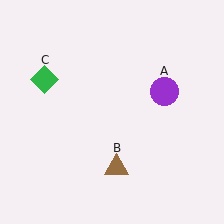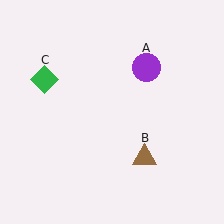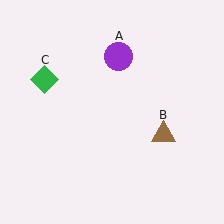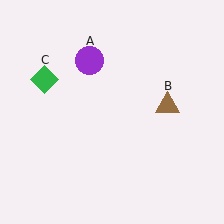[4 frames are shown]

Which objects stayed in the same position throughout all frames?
Green diamond (object C) remained stationary.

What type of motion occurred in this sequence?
The purple circle (object A), brown triangle (object B) rotated counterclockwise around the center of the scene.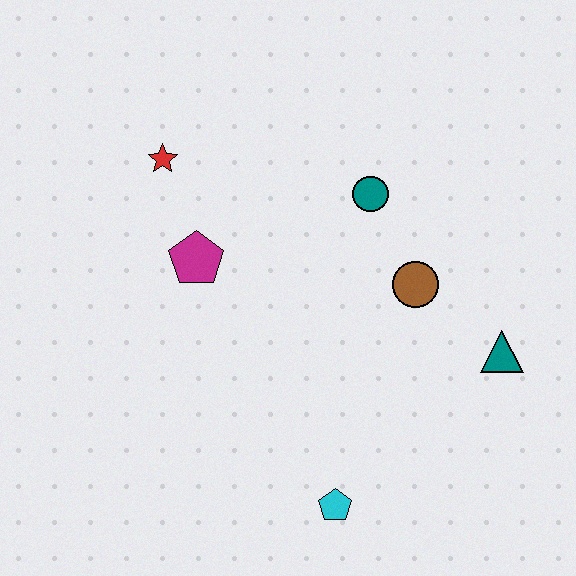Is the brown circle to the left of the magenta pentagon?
No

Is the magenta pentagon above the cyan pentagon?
Yes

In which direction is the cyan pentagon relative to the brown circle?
The cyan pentagon is below the brown circle.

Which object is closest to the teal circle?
The brown circle is closest to the teal circle.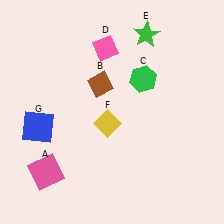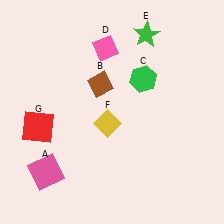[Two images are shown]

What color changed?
The square (G) changed from blue in Image 1 to red in Image 2.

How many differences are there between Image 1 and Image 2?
There is 1 difference between the two images.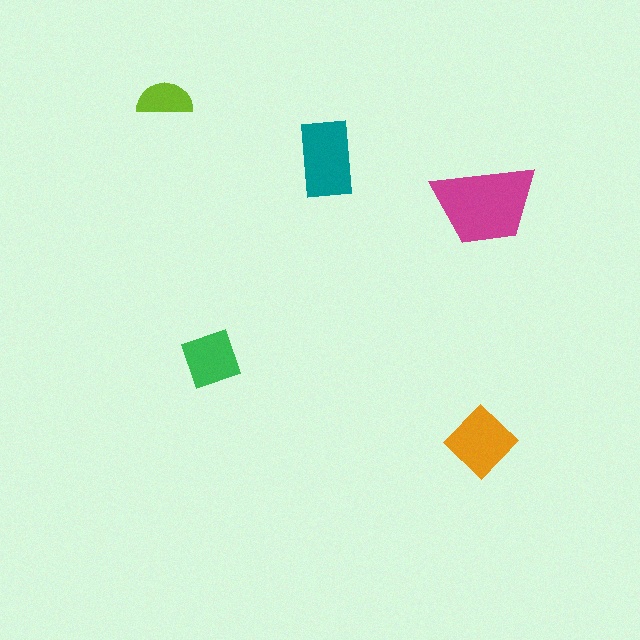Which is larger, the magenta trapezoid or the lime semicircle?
The magenta trapezoid.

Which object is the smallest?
The lime semicircle.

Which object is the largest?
The magenta trapezoid.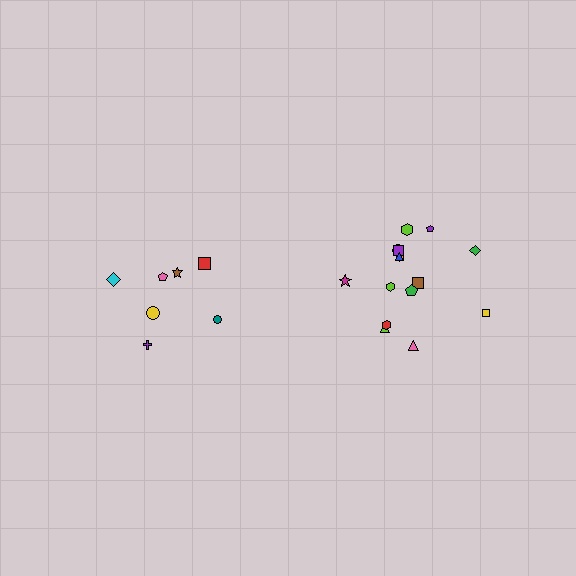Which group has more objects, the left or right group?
The right group.